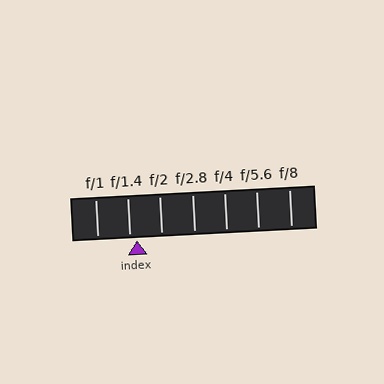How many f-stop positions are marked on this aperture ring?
There are 7 f-stop positions marked.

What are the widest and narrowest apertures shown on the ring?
The widest aperture shown is f/1 and the narrowest is f/8.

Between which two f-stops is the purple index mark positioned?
The index mark is between f/1.4 and f/2.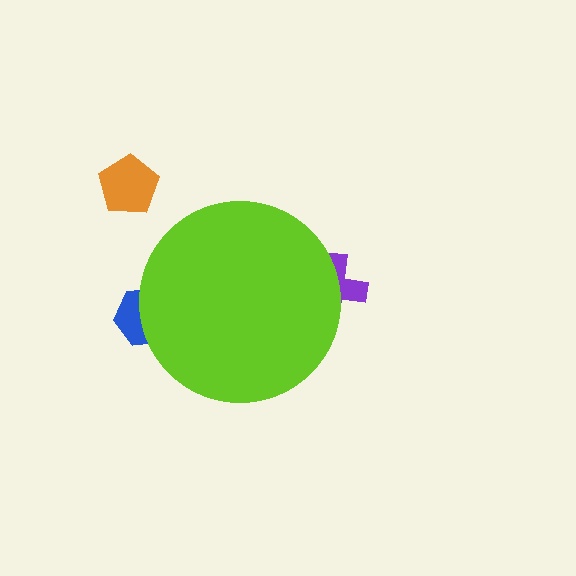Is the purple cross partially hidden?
Yes, the purple cross is partially hidden behind the lime circle.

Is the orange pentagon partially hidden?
No, the orange pentagon is fully visible.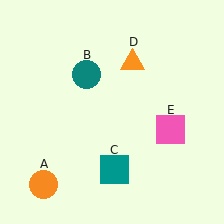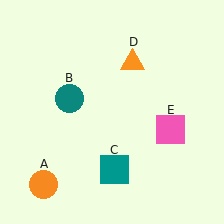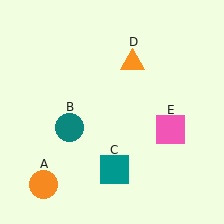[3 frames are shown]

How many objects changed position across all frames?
1 object changed position: teal circle (object B).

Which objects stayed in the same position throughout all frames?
Orange circle (object A) and teal square (object C) and orange triangle (object D) and pink square (object E) remained stationary.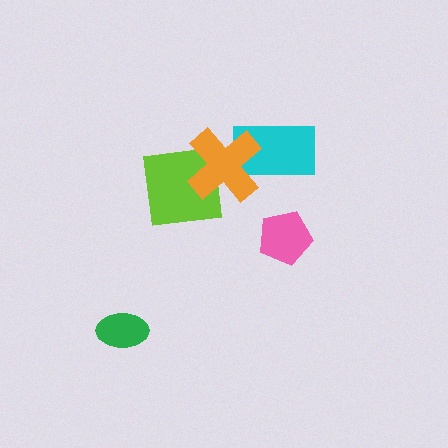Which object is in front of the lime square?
The orange cross is in front of the lime square.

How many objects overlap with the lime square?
1 object overlaps with the lime square.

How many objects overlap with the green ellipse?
0 objects overlap with the green ellipse.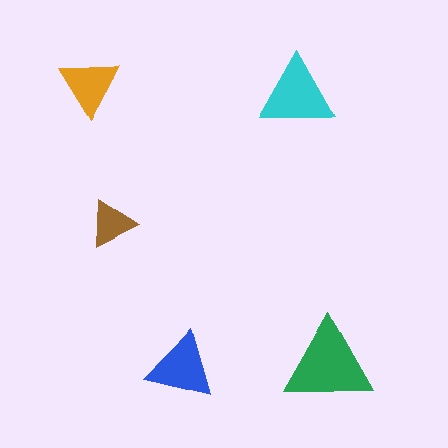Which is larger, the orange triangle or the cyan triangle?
The cyan one.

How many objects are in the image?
There are 5 objects in the image.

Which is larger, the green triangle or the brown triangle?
The green one.